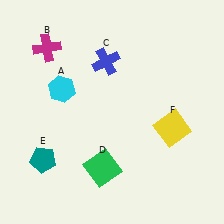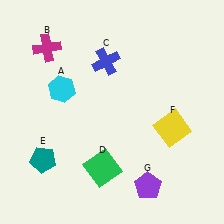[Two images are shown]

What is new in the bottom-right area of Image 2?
A purple pentagon (G) was added in the bottom-right area of Image 2.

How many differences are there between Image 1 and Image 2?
There is 1 difference between the two images.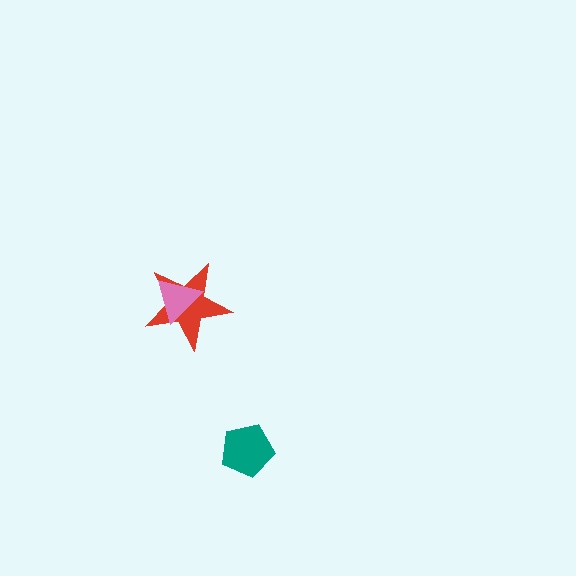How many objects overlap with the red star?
1 object overlaps with the red star.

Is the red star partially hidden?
Yes, it is partially covered by another shape.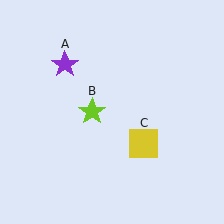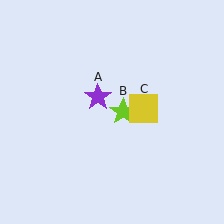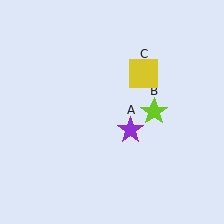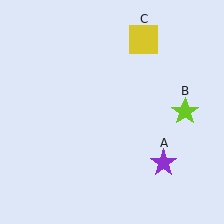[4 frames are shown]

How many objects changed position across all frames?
3 objects changed position: purple star (object A), lime star (object B), yellow square (object C).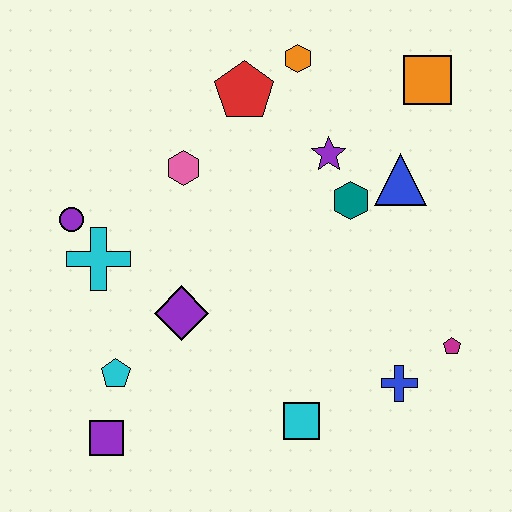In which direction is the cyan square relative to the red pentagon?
The cyan square is below the red pentagon.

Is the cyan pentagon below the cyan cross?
Yes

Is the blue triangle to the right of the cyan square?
Yes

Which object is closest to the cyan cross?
The purple circle is closest to the cyan cross.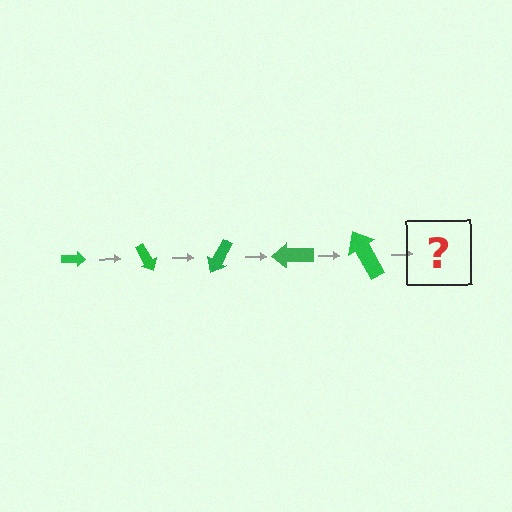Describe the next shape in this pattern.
It should be an arrow, larger than the previous one and rotated 300 degrees from the start.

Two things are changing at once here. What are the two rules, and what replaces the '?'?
The two rules are that the arrow grows larger each step and it rotates 60 degrees each step. The '?' should be an arrow, larger than the previous one and rotated 300 degrees from the start.